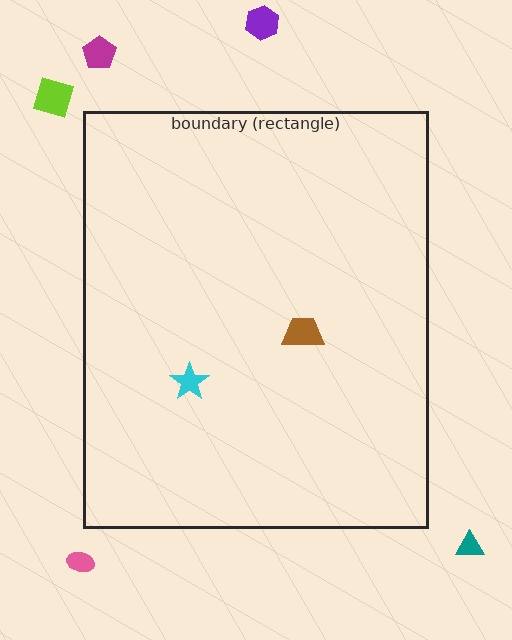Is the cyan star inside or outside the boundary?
Inside.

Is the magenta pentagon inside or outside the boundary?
Outside.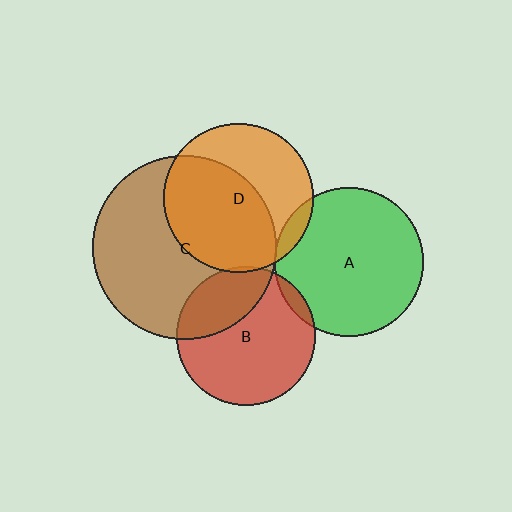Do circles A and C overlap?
Yes.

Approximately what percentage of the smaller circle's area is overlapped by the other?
Approximately 5%.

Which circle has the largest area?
Circle C (brown).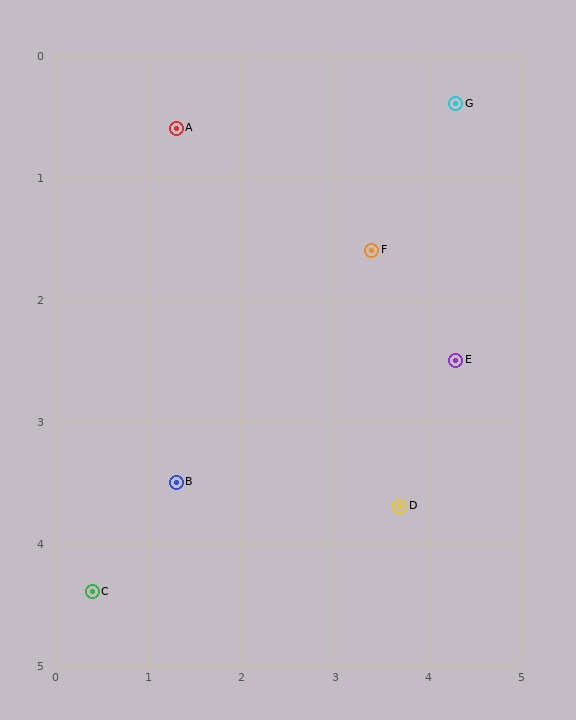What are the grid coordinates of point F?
Point F is at approximately (3.4, 1.6).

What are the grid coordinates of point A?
Point A is at approximately (1.3, 0.6).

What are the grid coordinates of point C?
Point C is at approximately (0.4, 4.4).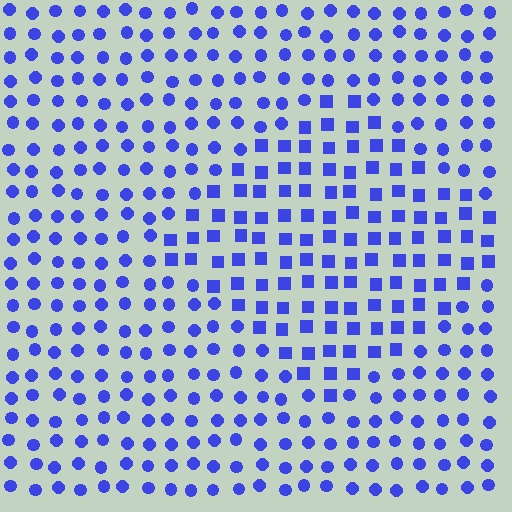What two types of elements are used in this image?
The image uses squares inside the diamond region and circles outside it.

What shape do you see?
I see a diamond.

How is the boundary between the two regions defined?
The boundary is defined by a change in element shape: squares inside vs. circles outside. All elements share the same color and spacing.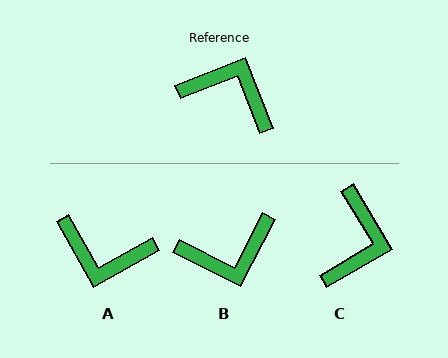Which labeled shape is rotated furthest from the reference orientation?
A, about 172 degrees away.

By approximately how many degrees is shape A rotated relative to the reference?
Approximately 172 degrees clockwise.